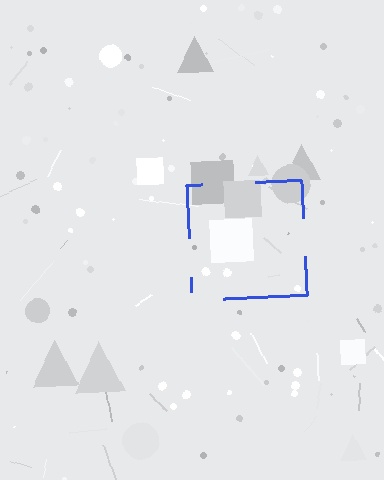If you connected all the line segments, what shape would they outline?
They would outline a square.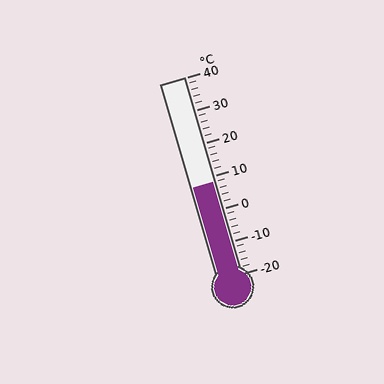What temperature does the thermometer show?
The thermometer shows approximately 8°C.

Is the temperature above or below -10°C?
The temperature is above -10°C.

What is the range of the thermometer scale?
The thermometer scale ranges from -20°C to 40°C.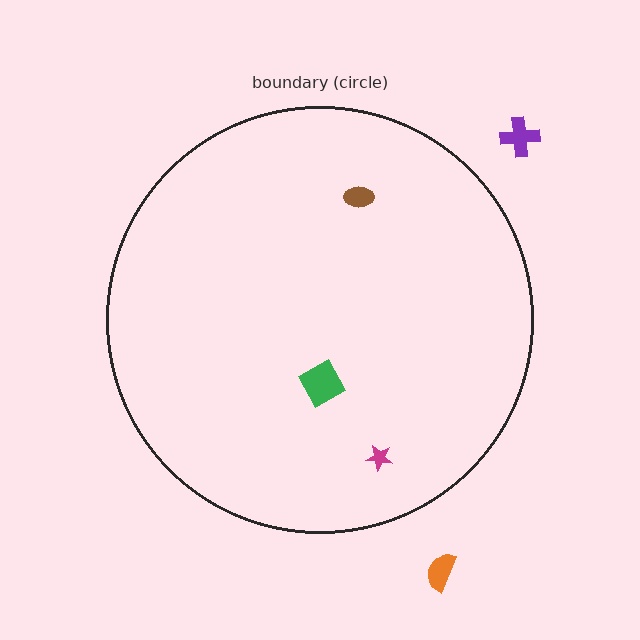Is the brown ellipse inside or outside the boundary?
Inside.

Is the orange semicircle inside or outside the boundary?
Outside.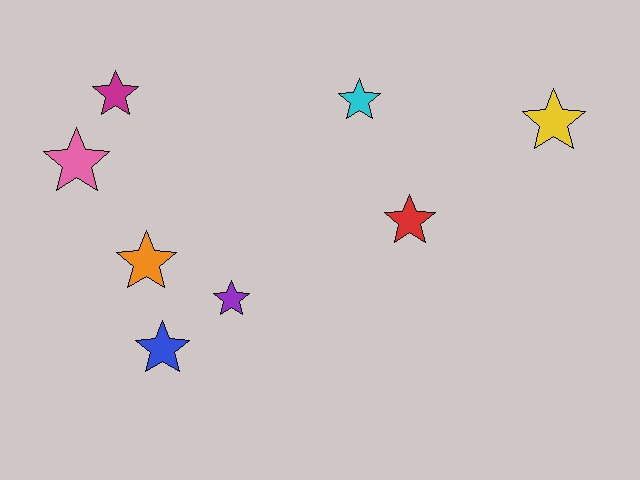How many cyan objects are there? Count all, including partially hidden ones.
There is 1 cyan object.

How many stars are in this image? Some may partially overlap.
There are 8 stars.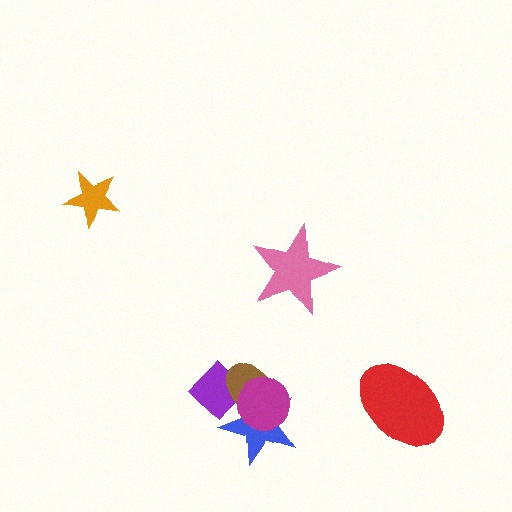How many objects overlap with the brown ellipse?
3 objects overlap with the brown ellipse.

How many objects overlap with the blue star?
3 objects overlap with the blue star.